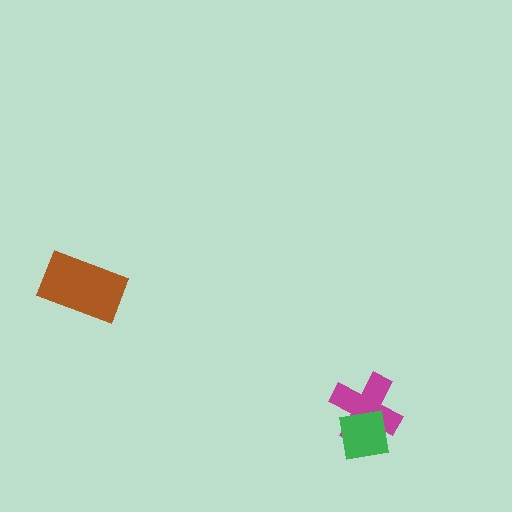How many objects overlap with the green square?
1 object overlaps with the green square.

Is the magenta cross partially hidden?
Yes, it is partially covered by another shape.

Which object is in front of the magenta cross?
The green square is in front of the magenta cross.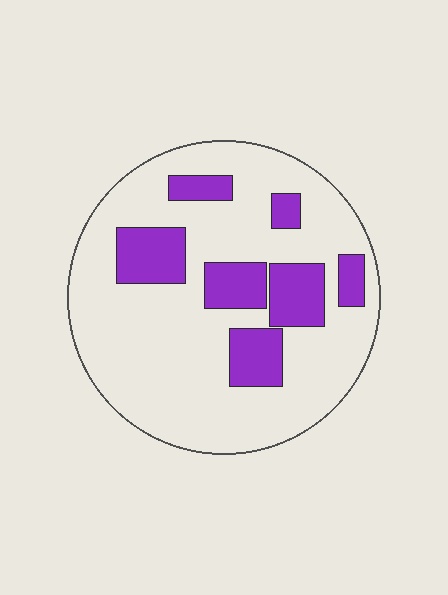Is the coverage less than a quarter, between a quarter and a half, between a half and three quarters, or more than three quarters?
Less than a quarter.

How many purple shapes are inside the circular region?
7.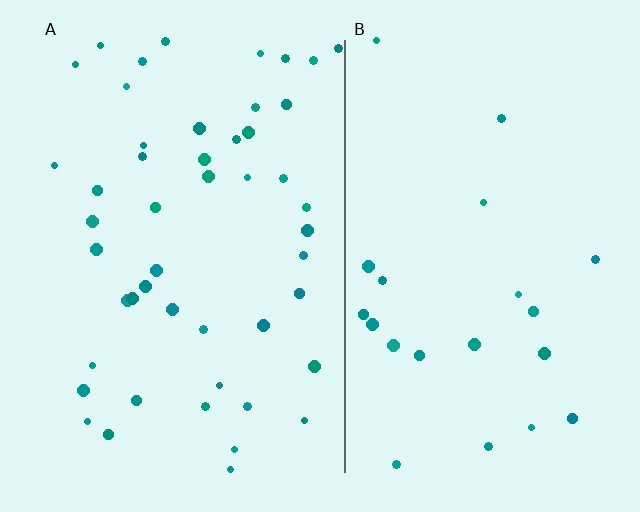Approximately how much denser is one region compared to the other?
Approximately 2.2× — region A over region B.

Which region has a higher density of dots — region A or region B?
A (the left).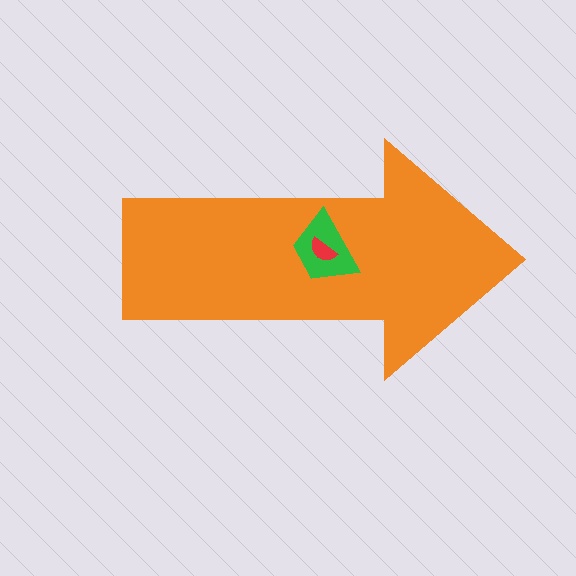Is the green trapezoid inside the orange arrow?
Yes.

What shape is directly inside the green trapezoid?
The red semicircle.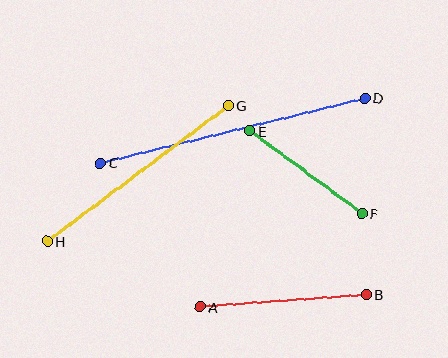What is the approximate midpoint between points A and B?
The midpoint is at approximately (283, 301) pixels.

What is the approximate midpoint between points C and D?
The midpoint is at approximately (232, 131) pixels.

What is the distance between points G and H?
The distance is approximately 226 pixels.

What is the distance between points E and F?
The distance is approximately 139 pixels.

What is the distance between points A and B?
The distance is approximately 167 pixels.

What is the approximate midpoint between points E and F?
The midpoint is at approximately (306, 172) pixels.